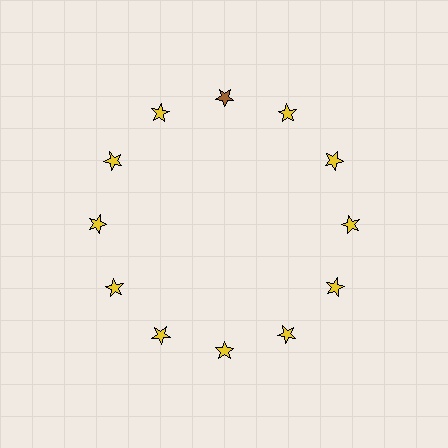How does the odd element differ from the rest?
It has a different color: brown instead of yellow.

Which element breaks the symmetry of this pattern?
The brown star at roughly the 12 o'clock position breaks the symmetry. All other shapes are yellow stars.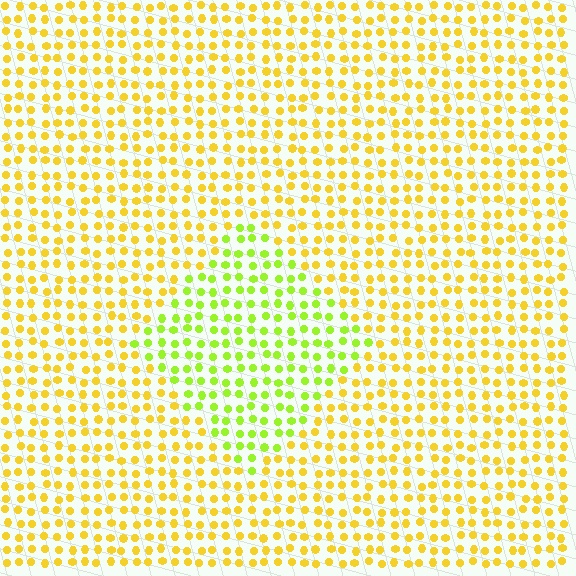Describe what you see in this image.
The image is filled with small yellow elements in a uniform arrangement. A diamond-shaped region is visible where the elements are tinted to a slightly different hue, forming a subtle color boundary.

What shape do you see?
I see a diamond.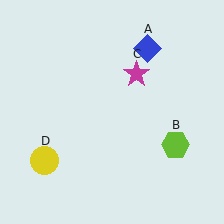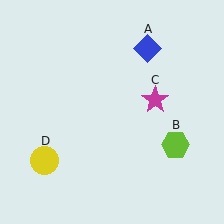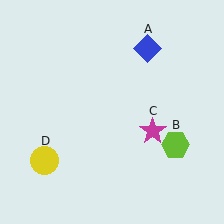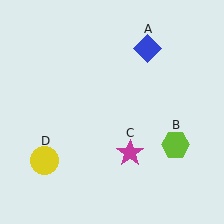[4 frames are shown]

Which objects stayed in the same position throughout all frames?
Blue diamond (object A) and lime hexagon (object B) and yellow circle (object D) remained stationary.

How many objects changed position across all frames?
1 object changed position: magenta star (object C).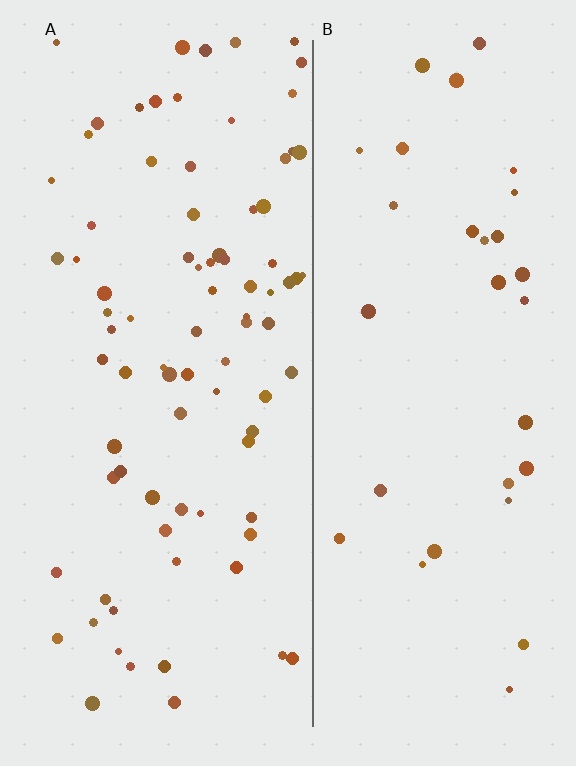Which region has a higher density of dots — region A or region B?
A (the left).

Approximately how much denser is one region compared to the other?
Approximately 2.7× — region A over region B.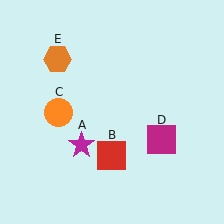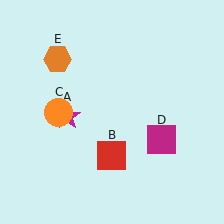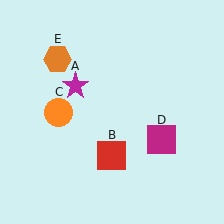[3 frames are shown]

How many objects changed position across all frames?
1 object changed position: magenta star (object A).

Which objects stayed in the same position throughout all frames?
Red square (object B) and orange circle (object C) and magenta square (object D) and orange hexagon (object E) remained stationary.